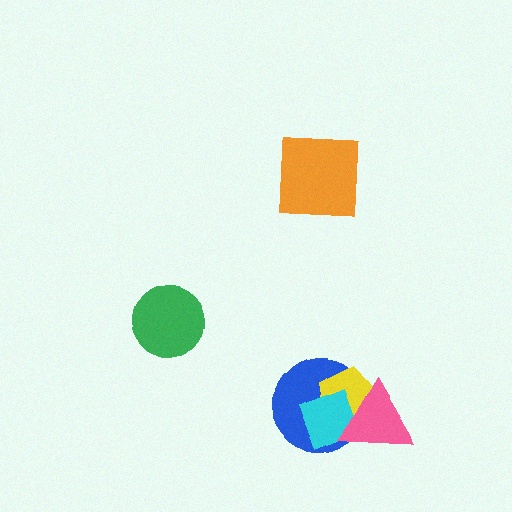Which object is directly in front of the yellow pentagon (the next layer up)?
The cyan diamond is directly in front of the yellow pentagon.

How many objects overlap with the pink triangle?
3 objects overlap with the pink triangle.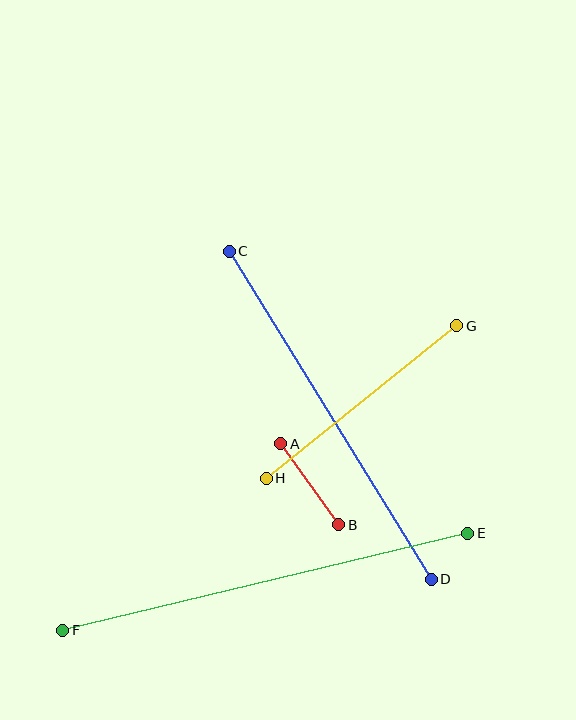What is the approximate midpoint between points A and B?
The midpoint is at approximately (310, 484) pixels.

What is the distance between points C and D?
The distance is approximately 385 pixels.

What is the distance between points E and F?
The distance is approximately 417 pixels.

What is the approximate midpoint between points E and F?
The midpoint is at approximately (265, 582) pixels.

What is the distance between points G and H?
The distance is approximately 244 pixels.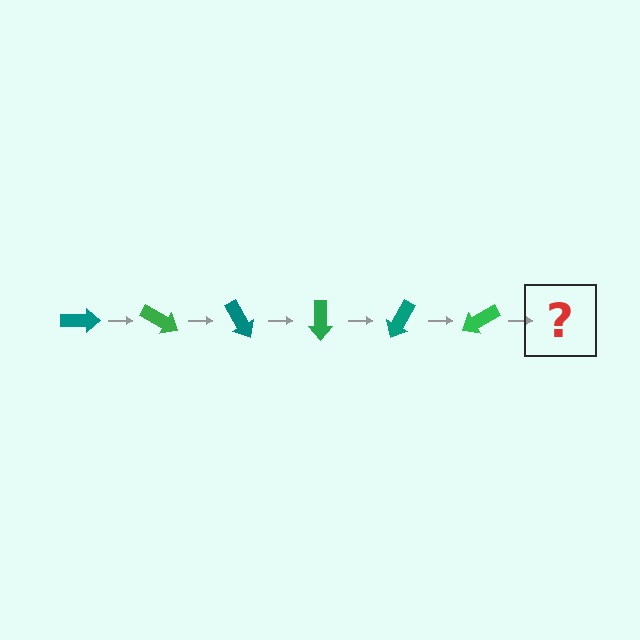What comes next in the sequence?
The next element should be a teal arrow, rotated 180 degrees from the start.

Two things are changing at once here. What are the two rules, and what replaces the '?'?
The two rules are that it rotates 30 degrees each step and the color cycles through teal and green. The '?' should be a teal arrow, rotated 180 degrees from the start.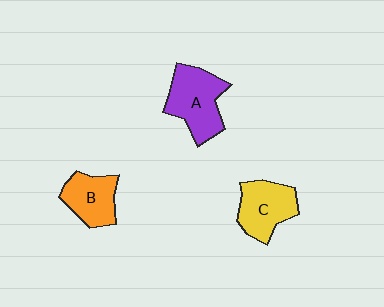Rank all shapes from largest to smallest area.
From largest to smallest: A (purple), C (yellow), B (orange).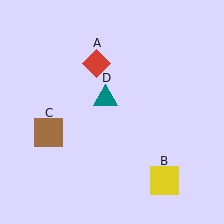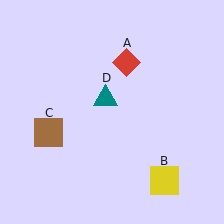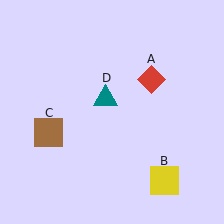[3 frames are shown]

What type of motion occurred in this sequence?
The red diamond (object A) rotated clockwise around the center of the scene.